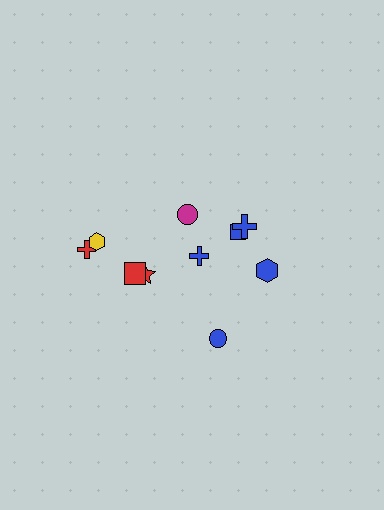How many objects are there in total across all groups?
There are 10 objects.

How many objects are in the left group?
There are 4 objects.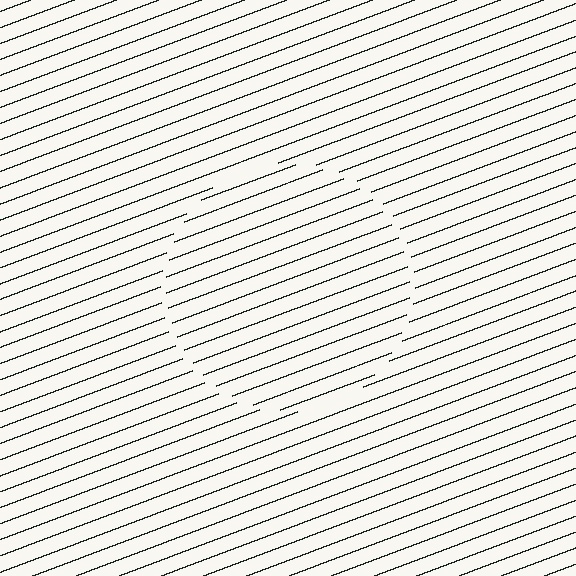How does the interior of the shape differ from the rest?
The interior of the shape contains the same grating, shifted by half a period — the contour is defined by the phase discontinuity where line-ends from the inner and outer gratings abut.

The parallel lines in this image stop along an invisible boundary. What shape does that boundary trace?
An illusory circle. The interior of the shape contains the same grating, shifted by half a period — the contour is defined by the phase discontinuity where line-ends from the inner and outer gratings abut.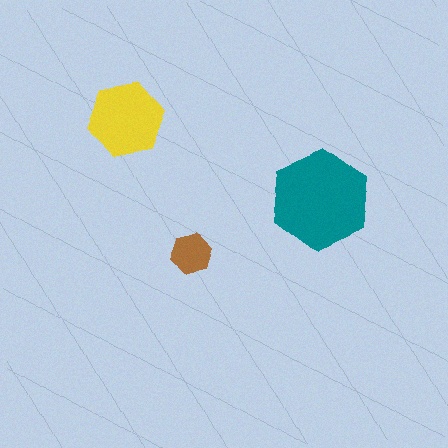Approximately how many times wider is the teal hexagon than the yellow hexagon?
About 1.5 times wider.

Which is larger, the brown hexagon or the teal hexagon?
The teal one.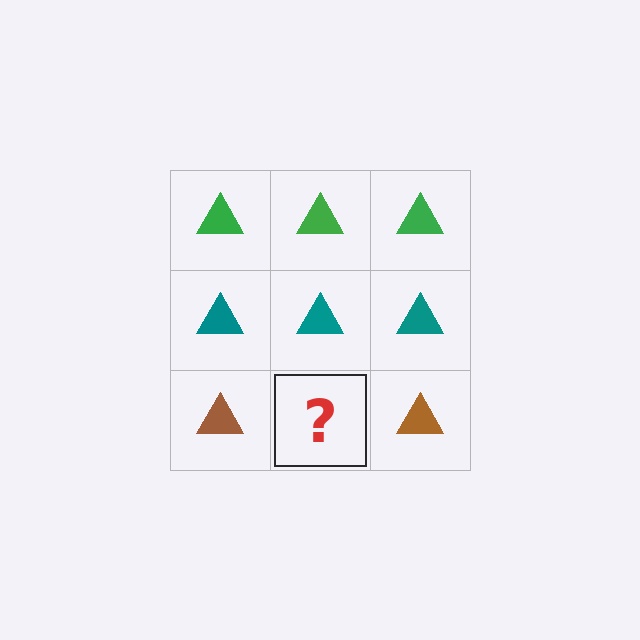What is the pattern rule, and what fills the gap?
The rule is that each row has a consistent color. The gap should be filled with a brown triangle.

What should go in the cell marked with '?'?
The missing cell should contain a brown triangle.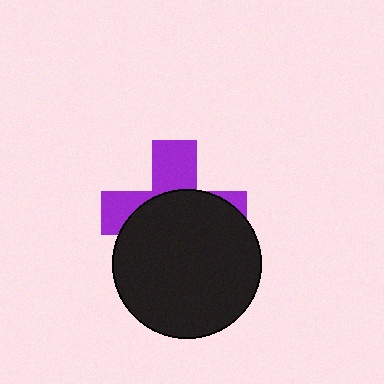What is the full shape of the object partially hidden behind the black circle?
The partially hidden object is a purple cross.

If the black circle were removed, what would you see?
You would see the complete purple cross.